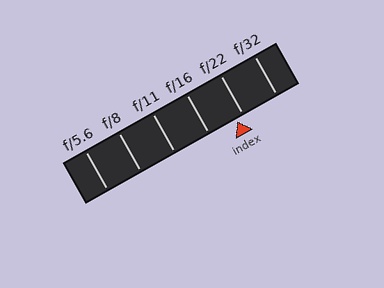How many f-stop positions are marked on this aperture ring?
There are 6 f-stop positions marked.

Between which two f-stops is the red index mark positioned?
The index mark is between f/16 and f/22.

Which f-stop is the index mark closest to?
The index mark is closest to f/22.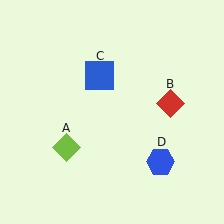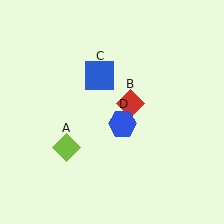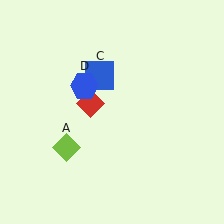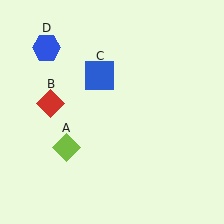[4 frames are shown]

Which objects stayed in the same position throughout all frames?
Lime diamond (object A) and blue square (object C) remained stationary.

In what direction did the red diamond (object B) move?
The red diamond (object B) moved left.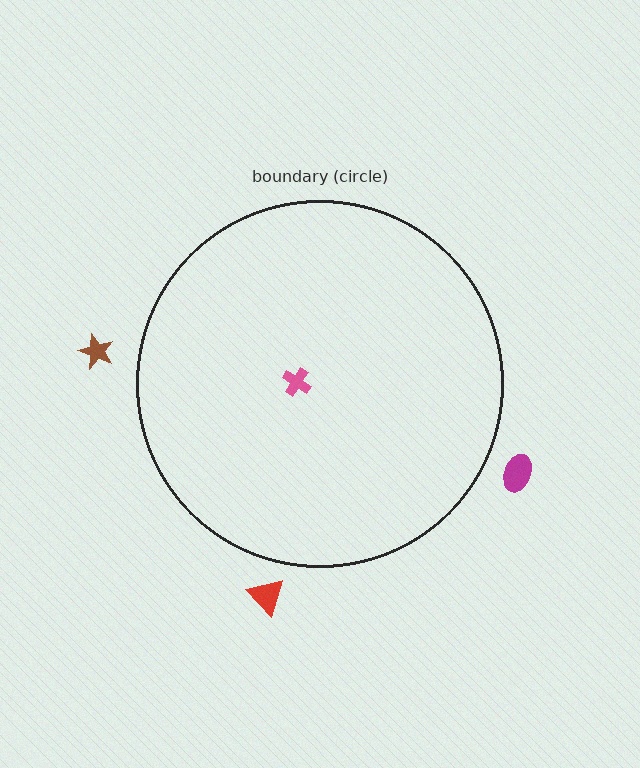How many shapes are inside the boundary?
1 inside, 3 outside.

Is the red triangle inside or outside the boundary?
Outside.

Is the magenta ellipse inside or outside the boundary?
Outside.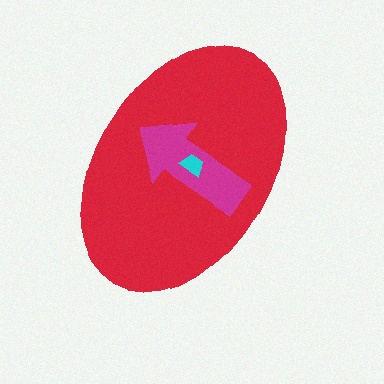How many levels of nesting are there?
3.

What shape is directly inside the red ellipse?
The magenta arrow.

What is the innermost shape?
The cyan trapezoid.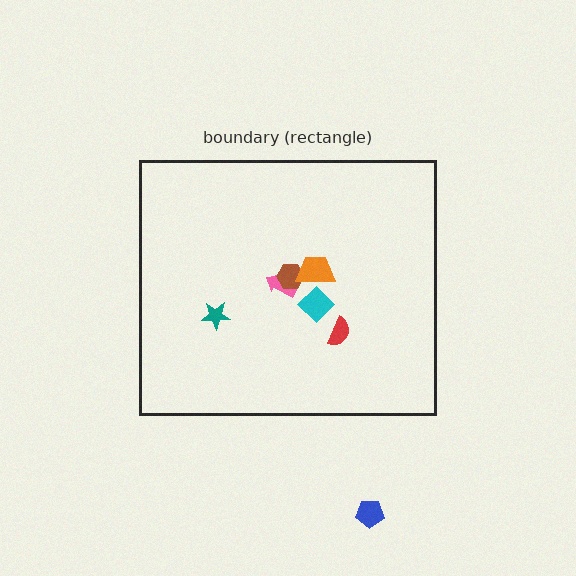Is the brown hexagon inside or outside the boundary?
Inside.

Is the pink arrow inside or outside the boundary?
Inside.